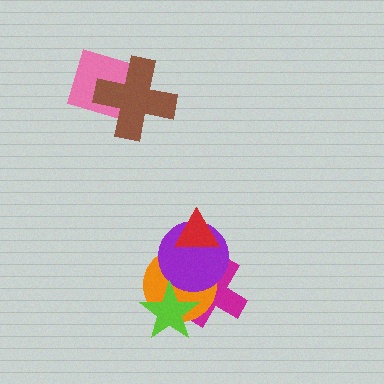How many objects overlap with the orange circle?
4 objects overlap with the orange circle.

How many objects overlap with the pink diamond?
1 object overlaps with the pink diamond.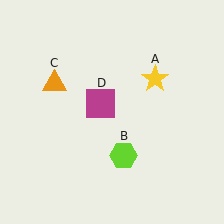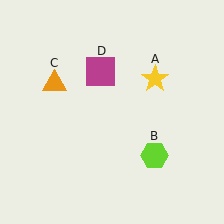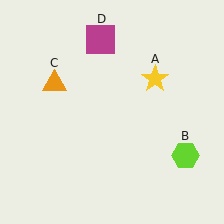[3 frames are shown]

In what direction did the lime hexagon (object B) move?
The lime hexagon (object B) moved right.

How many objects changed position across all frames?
2 objects changed position: lime hexagon (object B), magenta square (object D).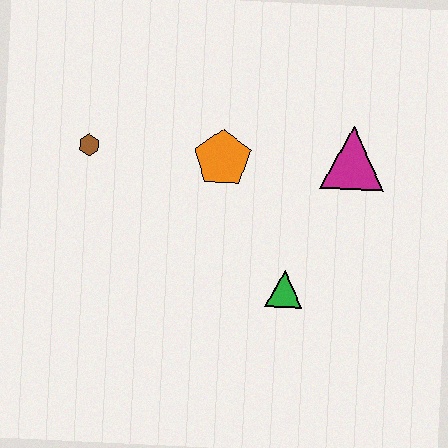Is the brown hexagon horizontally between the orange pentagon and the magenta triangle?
No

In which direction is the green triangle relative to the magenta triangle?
The green triangle is below the magenta triangle.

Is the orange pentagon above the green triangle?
Yes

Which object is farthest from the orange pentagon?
The green triangle is farthest from the orange pentagon.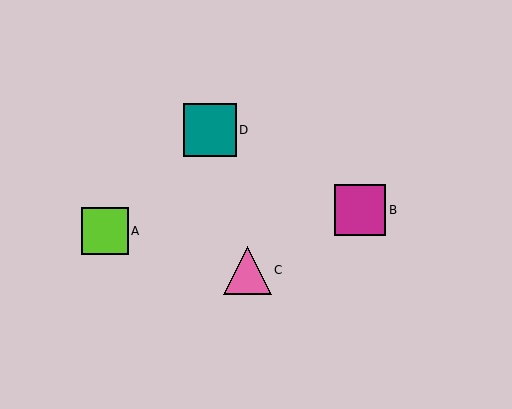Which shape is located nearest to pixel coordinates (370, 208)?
The magenta square (labeled B) at (360, 210) is nearest to that location.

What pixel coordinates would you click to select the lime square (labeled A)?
Click at (105, 231) to select the lime square A.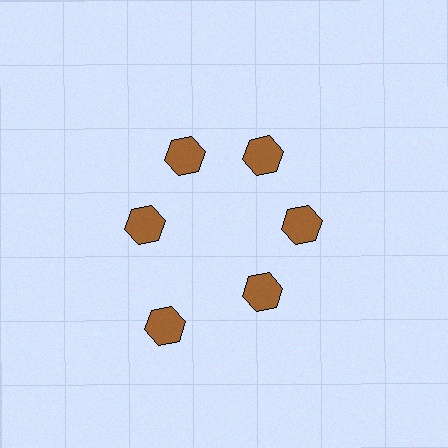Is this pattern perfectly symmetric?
No. The 6 brown hexagons are arranged in a ring, but one element near the 7 o'clock position is pushed outward from the center, breaking the 6-fold rotational symmetry.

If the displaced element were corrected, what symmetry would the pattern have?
It would have 6-fold rotational symmetry — the pattern would map onto itself every 60 degrees.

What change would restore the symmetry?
The symmetry would be restored by moving it inward, back onto the ring so that all 6 hexagons sit at equal angles and equal distance from the center.